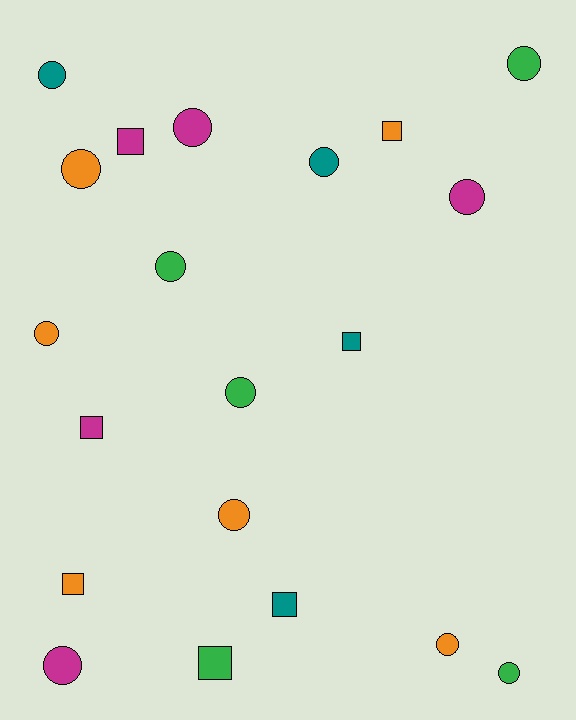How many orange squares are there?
There are 2 orange squares.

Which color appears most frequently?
Orange, with 6 objects.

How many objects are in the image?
There are 20 objects.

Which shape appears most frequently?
Circle, with 13 objects.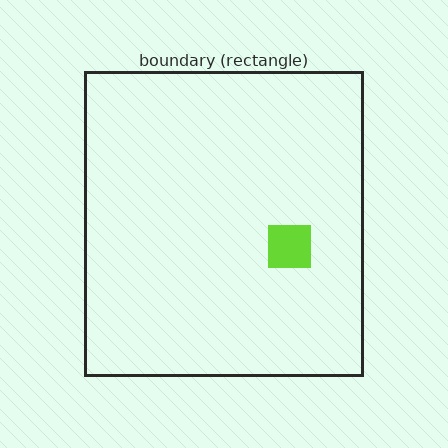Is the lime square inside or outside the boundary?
Inside.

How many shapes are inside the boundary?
1 inside, 0 outside.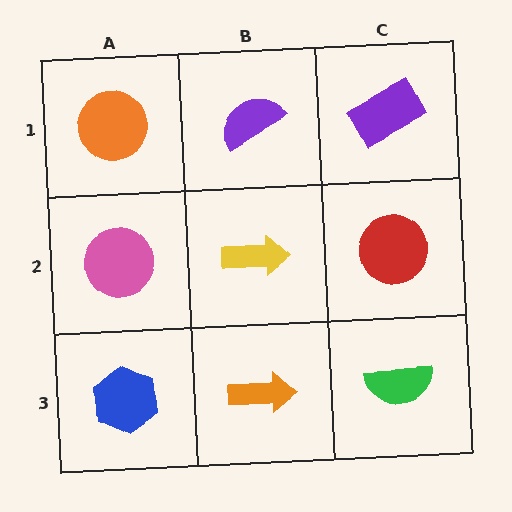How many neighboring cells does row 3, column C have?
2.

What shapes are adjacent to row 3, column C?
A red circle (row 2, column C), an orange arrow (row 3, column B).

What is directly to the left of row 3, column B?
A blue hexagon.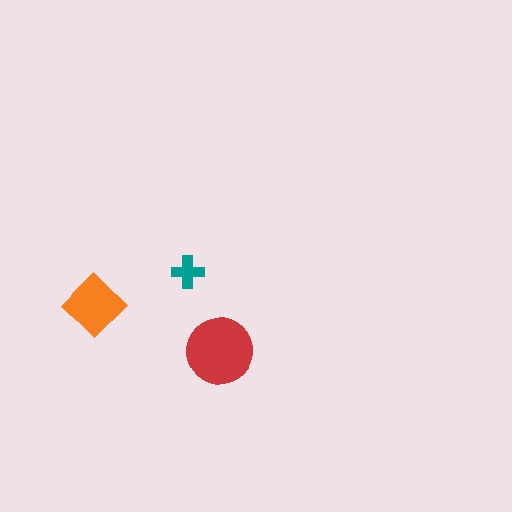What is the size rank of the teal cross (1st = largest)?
3rd.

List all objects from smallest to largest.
The teal cross, the orange diamond, the red circle.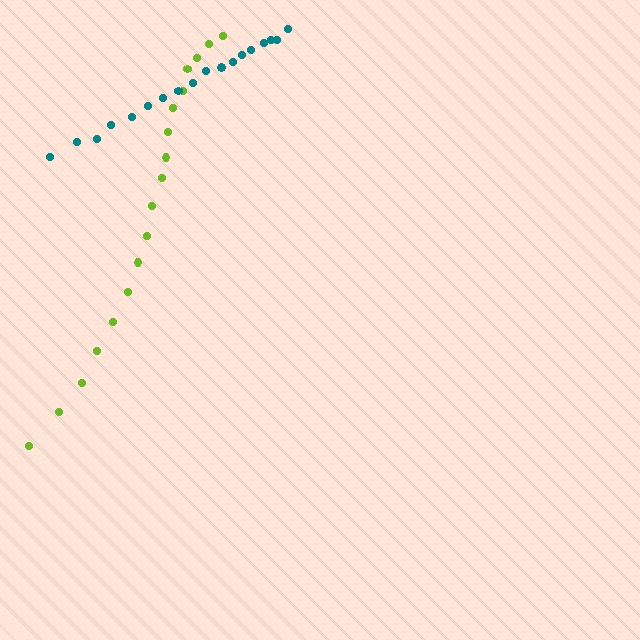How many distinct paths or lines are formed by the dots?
There are 2 distinct paths.